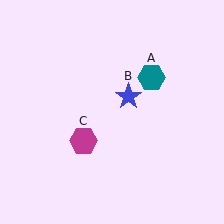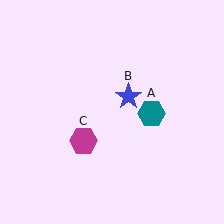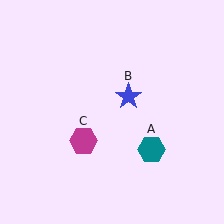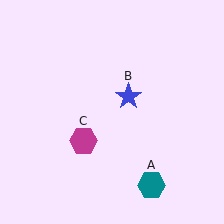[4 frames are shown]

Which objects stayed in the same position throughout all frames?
Blue star (object B) and magenta hexagon (object C) remained stationary.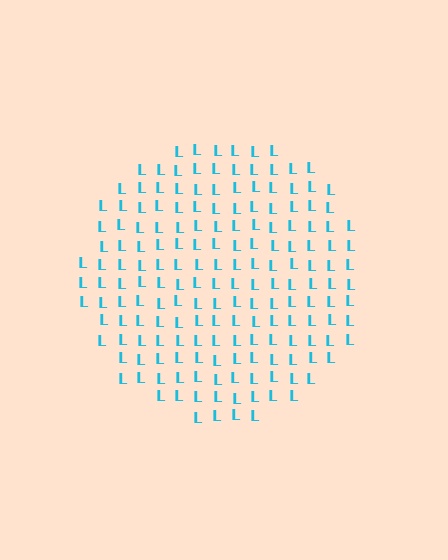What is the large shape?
The large shape is a circle.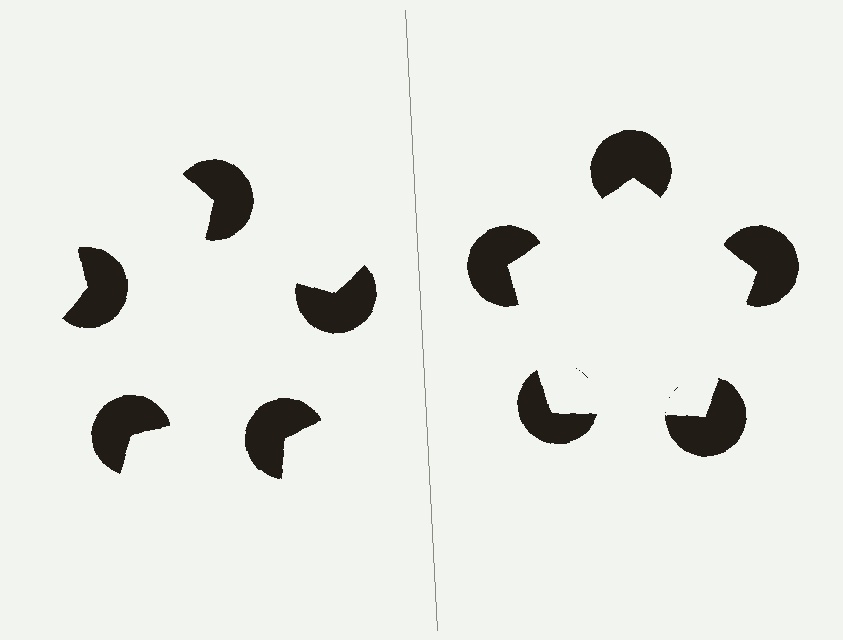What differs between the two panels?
The pac-man discs are positioned identically on both sides; only the wedge orientations differ. On the right they align to a pentagon; on the left they are misaligned.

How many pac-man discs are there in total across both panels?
10 — 5 on each side.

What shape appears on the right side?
An illusory pentagon.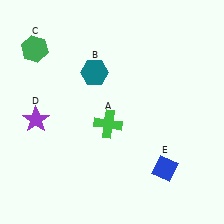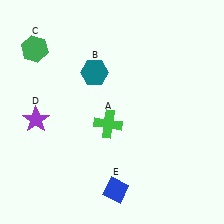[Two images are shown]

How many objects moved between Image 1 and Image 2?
1 object moved between the two images.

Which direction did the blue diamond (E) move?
The blue diamond (E) moved left.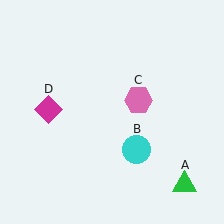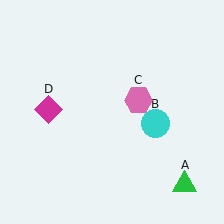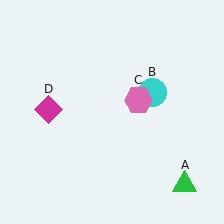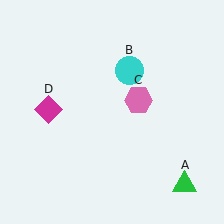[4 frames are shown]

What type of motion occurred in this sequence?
The cyan circle (object B) rotated counterclockwise around the center of the scene.